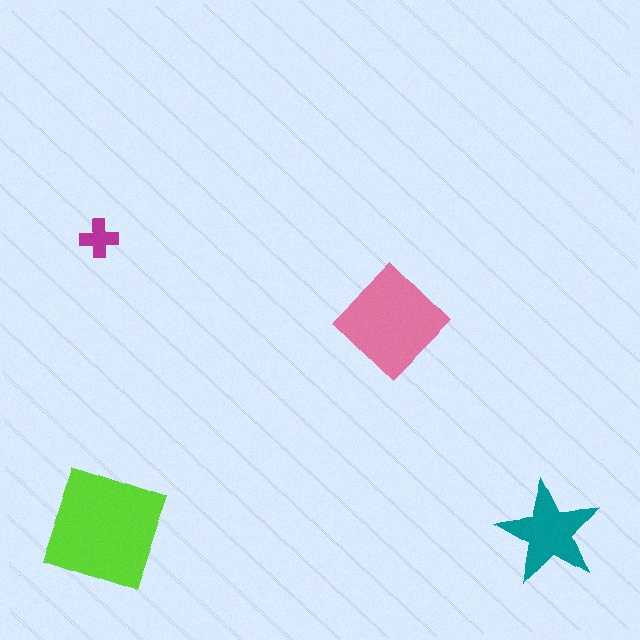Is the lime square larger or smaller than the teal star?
Larger.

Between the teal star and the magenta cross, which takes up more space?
The teal star.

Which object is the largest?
The lime square.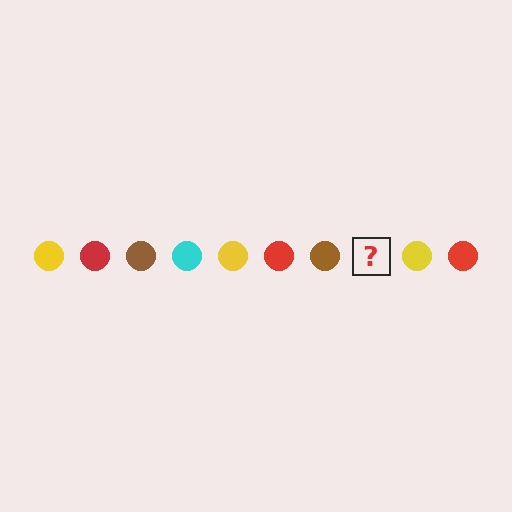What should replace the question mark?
The question mark should be replaced with a cyan circle.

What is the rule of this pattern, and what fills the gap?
The rule is that the pattern cycles through yellow, red, brown, cyan circles. The gap should be filled with a cyan circle.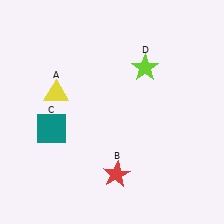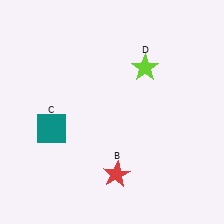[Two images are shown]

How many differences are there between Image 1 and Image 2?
There is 1 difference between the two images.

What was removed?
The yellow triangle (A) was removed in Image 2.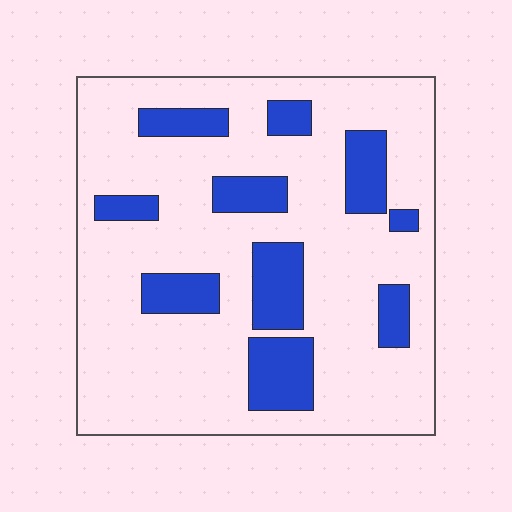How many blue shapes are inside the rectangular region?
10.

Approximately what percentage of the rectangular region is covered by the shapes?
Approximately 20%.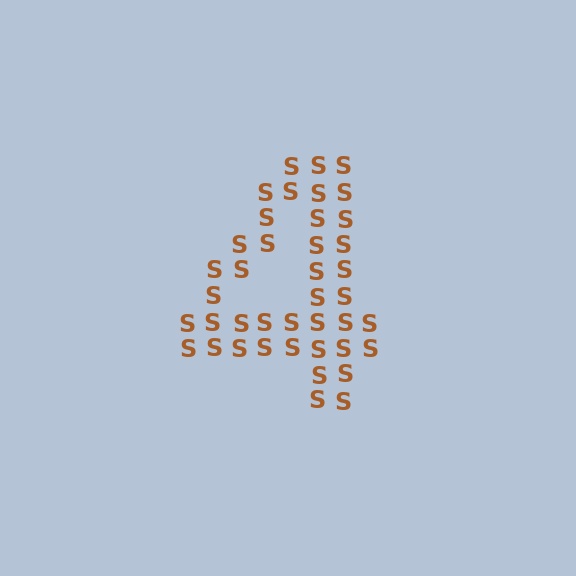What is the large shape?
The large shape is the digit 4.